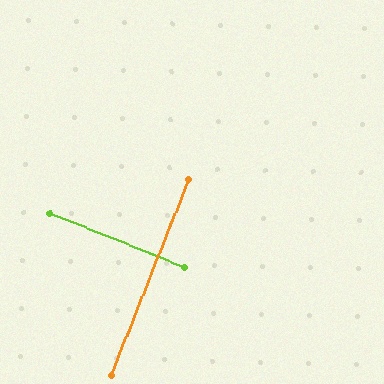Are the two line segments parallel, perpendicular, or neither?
Perpendicular — they meet at approximately 90°.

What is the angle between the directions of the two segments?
Approximately 90 degrees.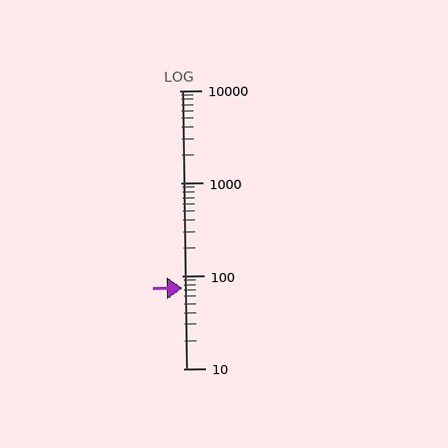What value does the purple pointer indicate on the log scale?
The pointer indicates approximately 74.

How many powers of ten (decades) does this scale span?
The scale spans 3 decades, from 10 to 10000.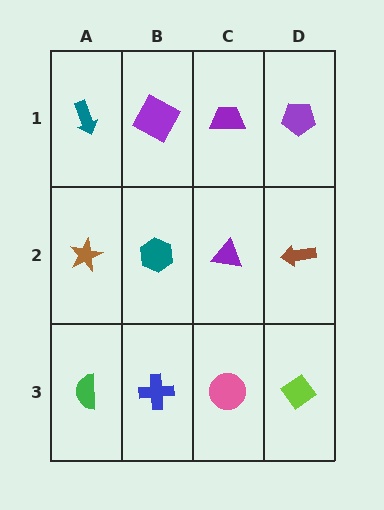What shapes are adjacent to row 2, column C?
A purple trapezoid (row 1, column C), a pink circle (row 3, column C), a teal hexagon (row 2, column B), a brown arrow (row 2, column D).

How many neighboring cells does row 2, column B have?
4.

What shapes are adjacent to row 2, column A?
A teal arrow (row 1, column A), a green semicircle (row 3, column A), a teal hexagon (row 2, column B).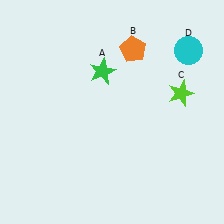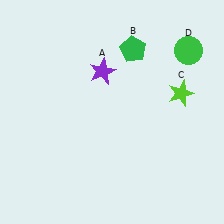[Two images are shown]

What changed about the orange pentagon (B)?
In Image 1, B is orange. In Image 2, it changed to green.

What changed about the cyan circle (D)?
In Image 1, D is cyan. In Image 2, it changed to green.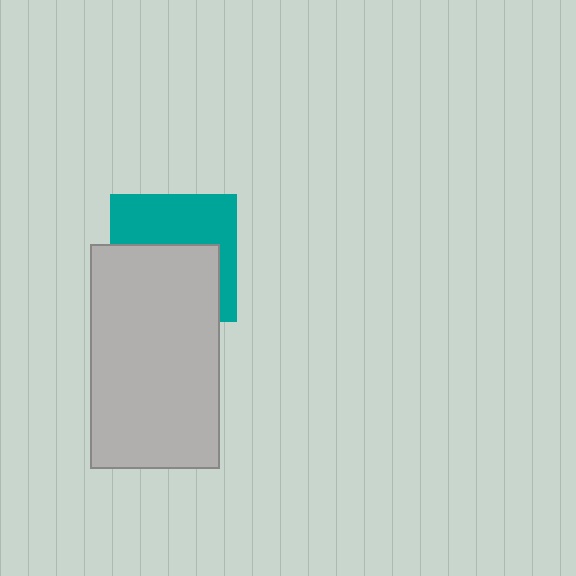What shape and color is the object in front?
The object in front is a light gray rectangle.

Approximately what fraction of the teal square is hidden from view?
Roughly 52% of the teal square is hidden behind the light gray rectangle.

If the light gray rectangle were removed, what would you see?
You would see the complete teal square.